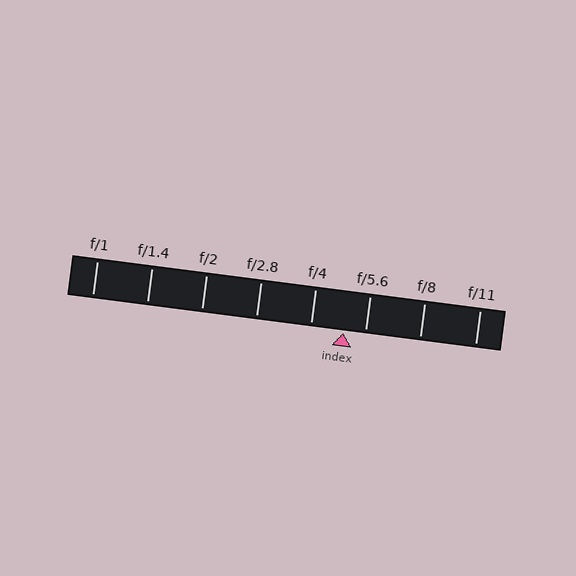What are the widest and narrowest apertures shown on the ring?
The widest aperture shown is f/1 and the narrowest is f/11.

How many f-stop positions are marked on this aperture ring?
There are 8 f-stop positions marked.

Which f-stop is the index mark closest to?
The index mark is closest to f/5.6.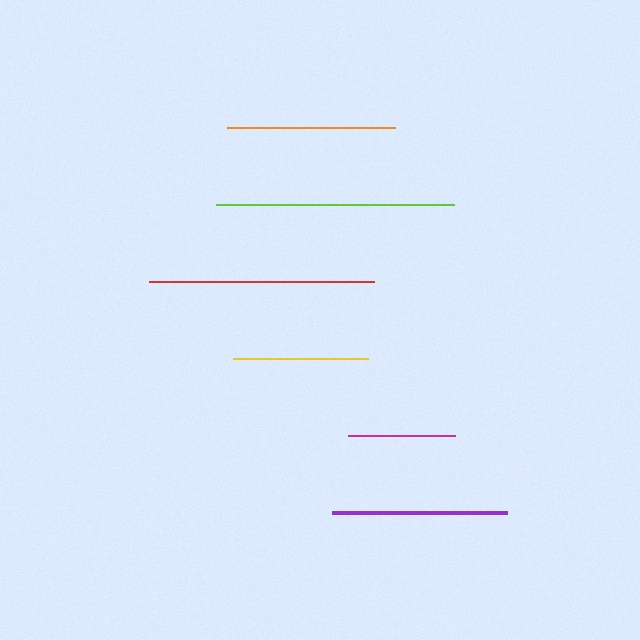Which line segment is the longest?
The lime line is the longest at approximately 238 pixels.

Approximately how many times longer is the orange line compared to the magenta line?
The orange line is approximately 1.6 times the length of the magenta line.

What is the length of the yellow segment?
The yellow segment is approximately 135 pixels long.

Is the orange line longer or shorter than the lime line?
The lime line is longer than the orange line.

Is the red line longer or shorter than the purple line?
The red line is longer than the purple line.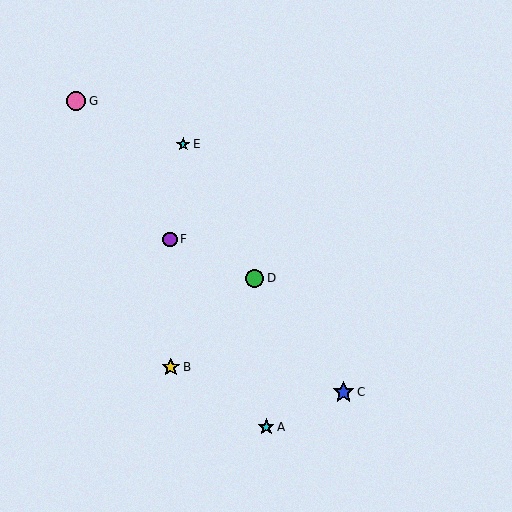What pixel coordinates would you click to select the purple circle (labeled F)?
Click at (170, 239) to select the purple circle F.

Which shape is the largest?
The blue star (labeled C) is the largest.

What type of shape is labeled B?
Shape B is a yellow star.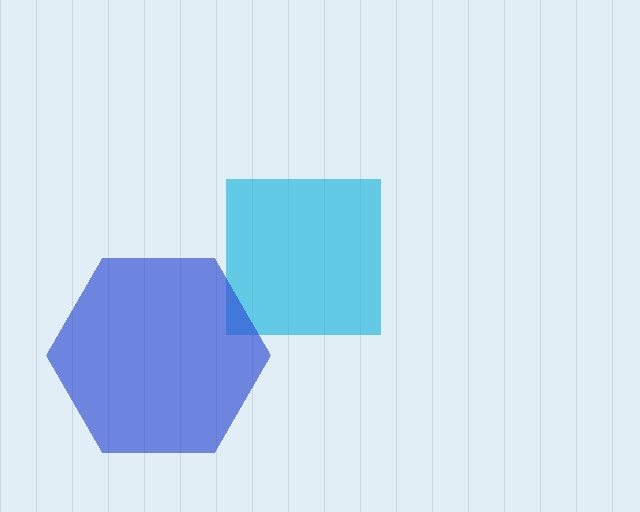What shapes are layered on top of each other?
The layered shapes are: a cyan square, a blue hexagon.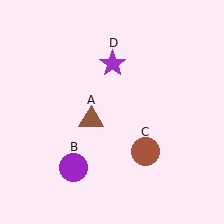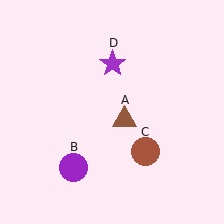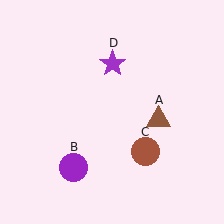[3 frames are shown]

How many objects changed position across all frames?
1 object changed position: brown triangle (object A).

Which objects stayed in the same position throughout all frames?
Purple circle (object B) and brown circle (object C) and purple star (object D) remained stationary.